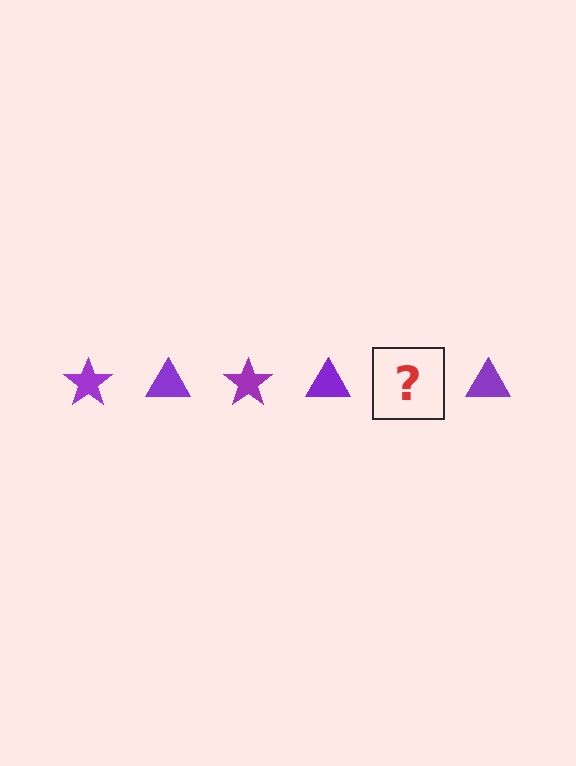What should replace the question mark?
The question mark should be replaced with a purple star.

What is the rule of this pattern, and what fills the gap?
The rule is that the pattern cycles through star, triangle shapes in purple. The gap should be filled with a purple star.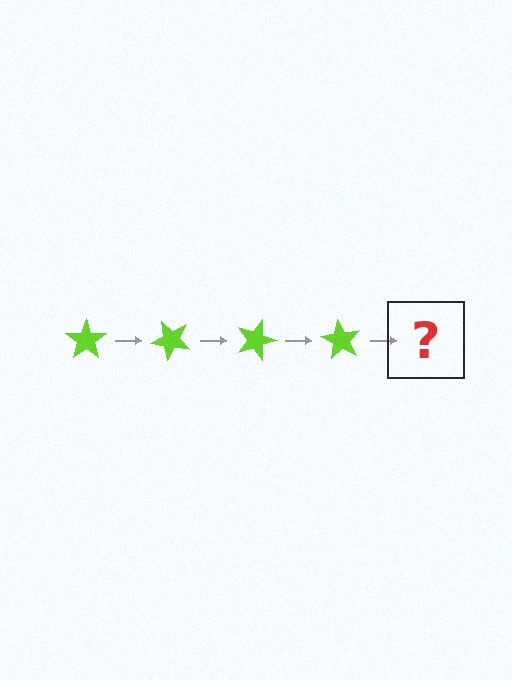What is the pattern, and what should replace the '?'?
The pattern is that the star rotates 45 degrees each step. The '?' should be a lime star rotated 180 degrees.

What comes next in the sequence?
The next element should be a lime star rotated 180 degrees.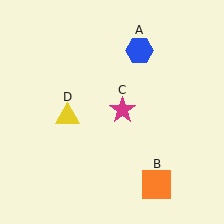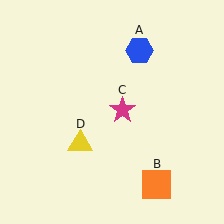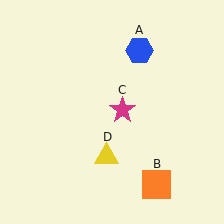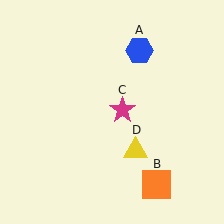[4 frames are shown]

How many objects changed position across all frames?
1 object changed position: yellow triangle (object D).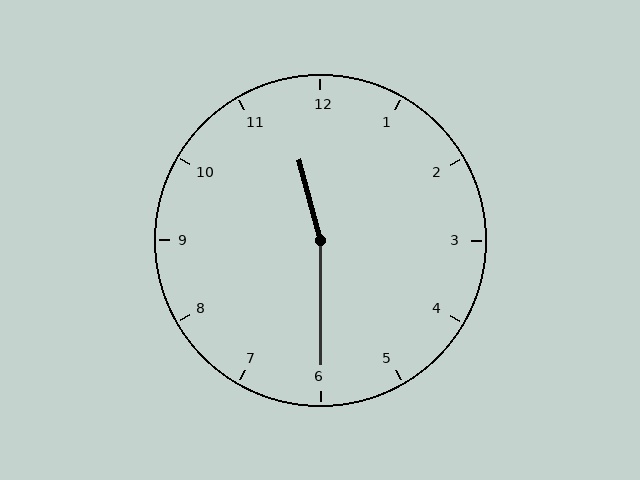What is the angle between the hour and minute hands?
Approximately 165 degrees.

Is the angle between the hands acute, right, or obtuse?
It is obtuse.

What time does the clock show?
11:30.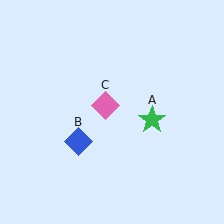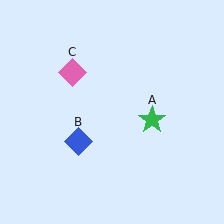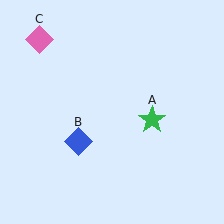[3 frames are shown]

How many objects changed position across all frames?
1 object changed position: pink diamond (object C).